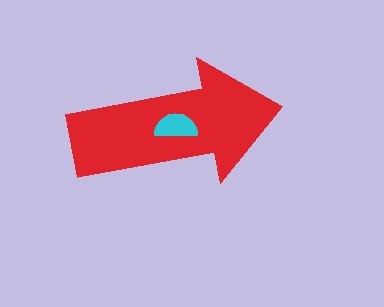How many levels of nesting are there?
2.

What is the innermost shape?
The cyan semicircle.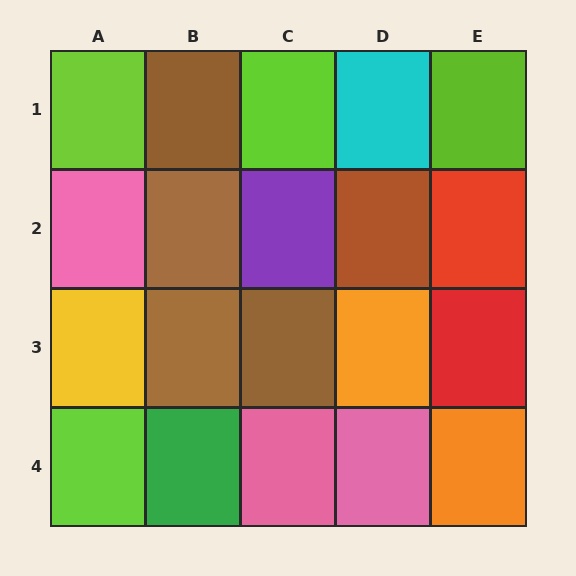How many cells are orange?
2 cells are orange.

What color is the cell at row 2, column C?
Purple.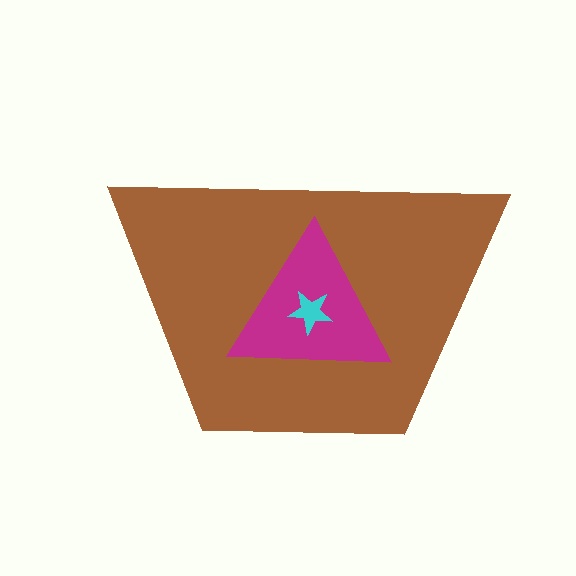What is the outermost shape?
The brown trapezoid.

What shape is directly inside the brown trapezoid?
The magenta triangle.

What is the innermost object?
The cyan star.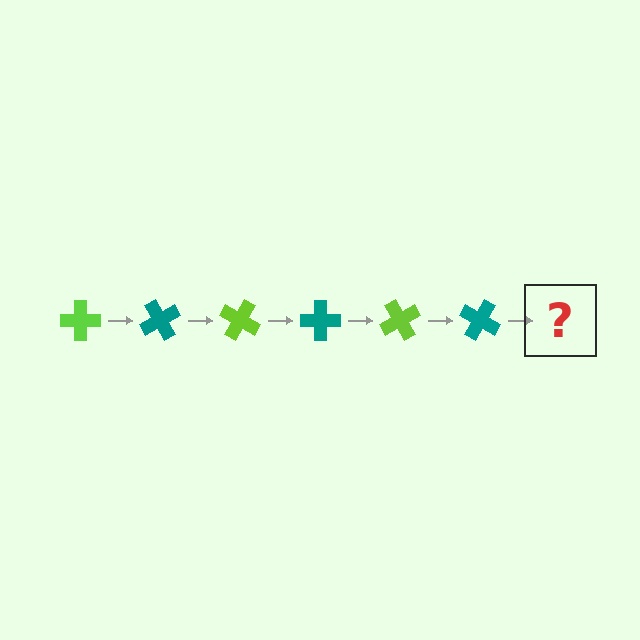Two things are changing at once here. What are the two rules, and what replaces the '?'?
The two rules are that it rotates 60 degrees each step and the color cycles through lime and teal. The '?' should be a lime cross, rotated 360 degrees from the start.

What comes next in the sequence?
The next element should be a lime cross, rotated 360 degrees from the start.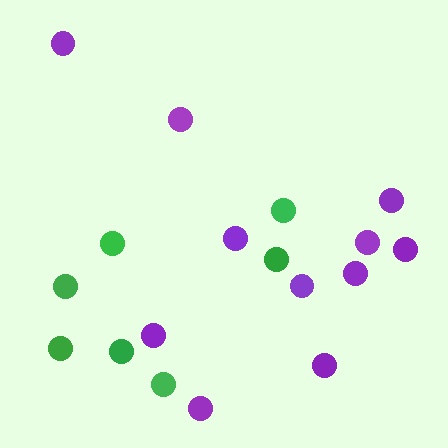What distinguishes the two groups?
There are 2 groups: one group of purple circles (11) and one group of green circles (7).